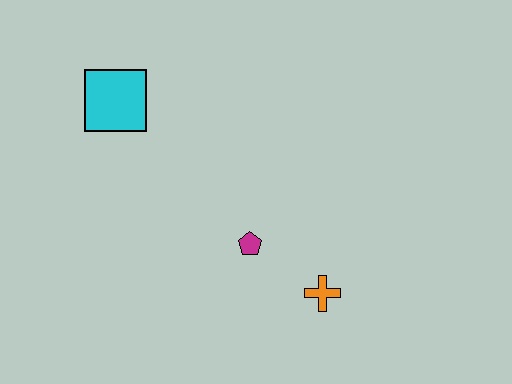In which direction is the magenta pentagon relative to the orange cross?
The magenta pentagon is to the left of the orange cross.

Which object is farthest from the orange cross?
The cyan square is farthest from the orange cross.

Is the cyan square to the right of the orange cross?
No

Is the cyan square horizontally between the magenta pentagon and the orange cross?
No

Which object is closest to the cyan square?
The magenta pentagon is closest to the cyan square.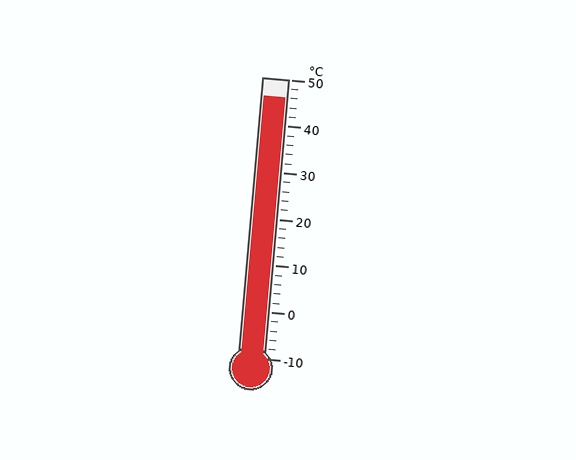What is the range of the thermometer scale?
The thermometer scale ranges from -10°C to 50°C.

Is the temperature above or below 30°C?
The temperature is above 30°C.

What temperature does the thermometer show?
The thermometer shows approximately 46°C.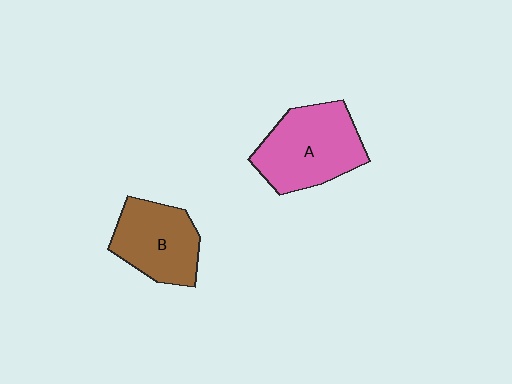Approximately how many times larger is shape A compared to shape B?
Approximately 1.3 times.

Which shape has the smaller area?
Shape B (brown).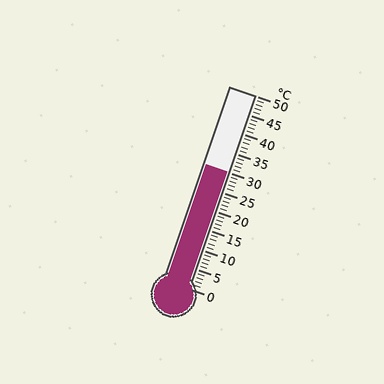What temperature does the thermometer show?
The thermometer shows approximately 30°C.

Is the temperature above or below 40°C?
The temperature is below 40°C.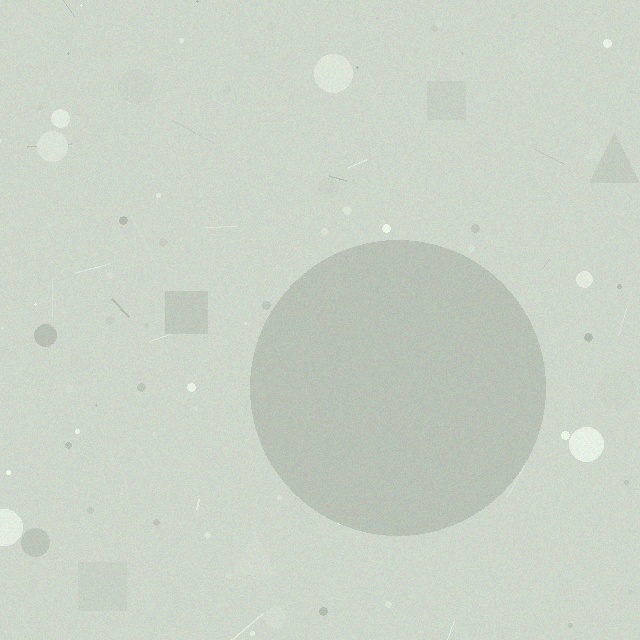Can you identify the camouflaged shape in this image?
The camouflaged shape is a circle.